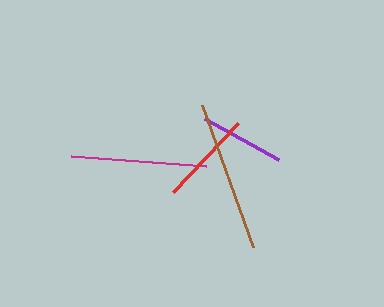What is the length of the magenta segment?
The magenta segment is approximately 135 pixels long.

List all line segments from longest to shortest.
From longest to shortest: brown, magenta, red, purple.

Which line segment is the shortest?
The purple line is the shortest at approximately 84 pixels.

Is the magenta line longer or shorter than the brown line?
The brown line is longer than the magenta line.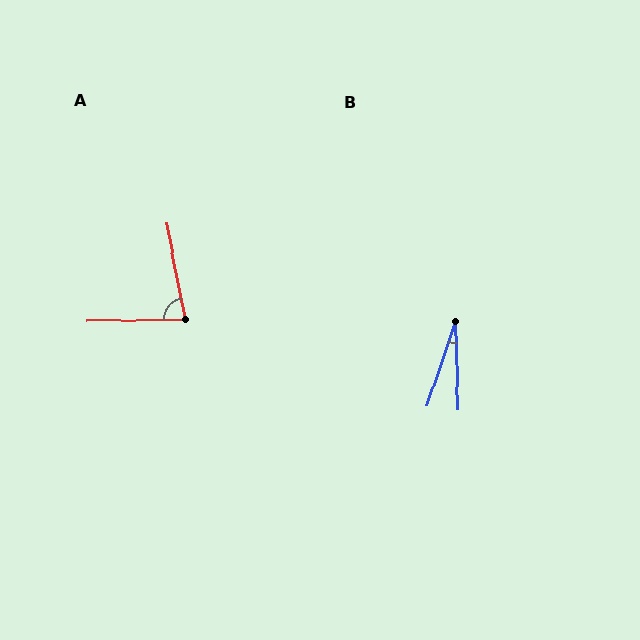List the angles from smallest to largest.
B (21°), A (80°).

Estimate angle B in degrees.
Approximately 21 degrees.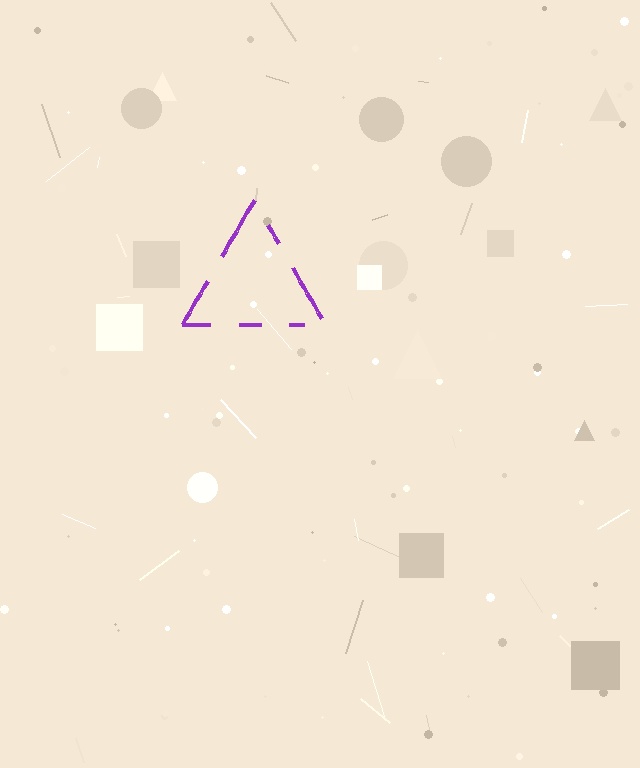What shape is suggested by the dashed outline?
The dashed outline suggests a triangle.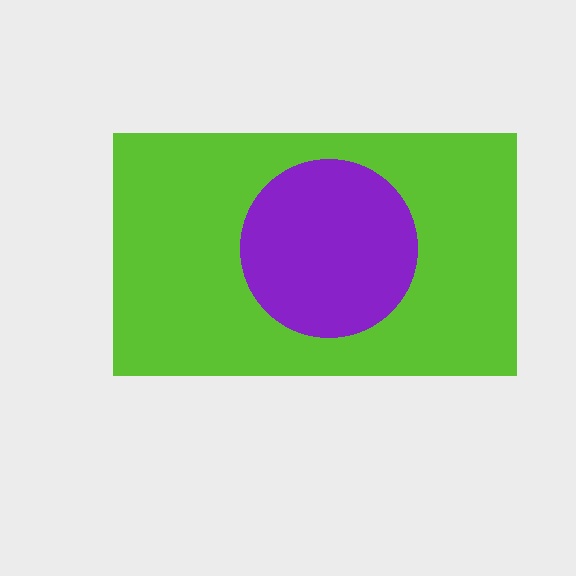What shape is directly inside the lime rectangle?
The purple circle.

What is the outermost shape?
The lime rectangle.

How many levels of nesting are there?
2.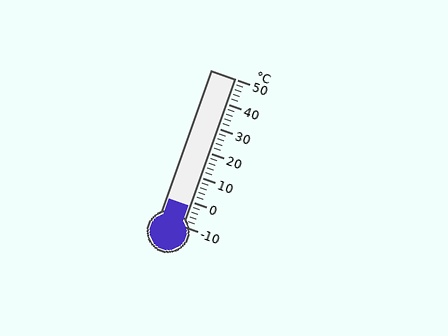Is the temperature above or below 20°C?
The temperature is below 20°C.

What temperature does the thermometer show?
The thermometer shows approximately -2°C.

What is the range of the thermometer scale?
The thermometer scale ranges from -10°C to 50°C.